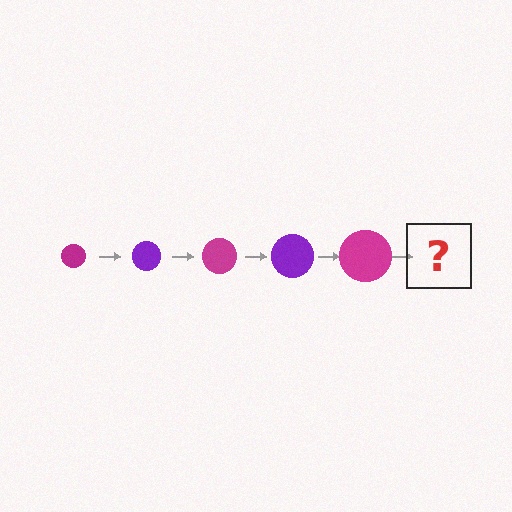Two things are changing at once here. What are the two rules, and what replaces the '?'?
The two rules are that the circle grows larger each step and the color cycles through magenta and purple. The '?' should be a purple circle, larger than the previous one.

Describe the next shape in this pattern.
It should be a purple circle, larger than the previous one.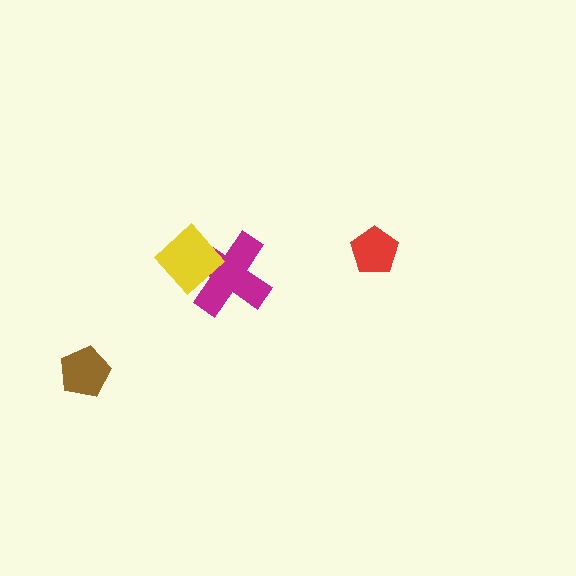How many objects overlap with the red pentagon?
0 objects overlap with the red pentagon.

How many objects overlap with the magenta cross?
1 object overlaps with the magenta cross.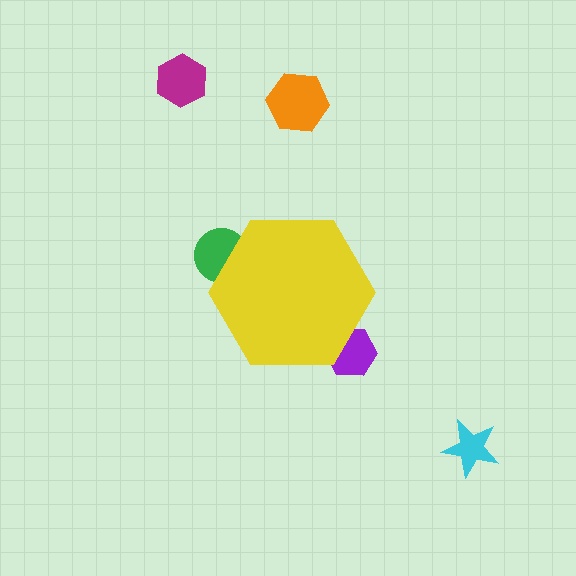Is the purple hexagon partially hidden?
Yes, the purple hexagon is partially hidden behind the yellow hexagon.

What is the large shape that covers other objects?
A yellow hexagon.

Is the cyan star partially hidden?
No, the cyan star is fully visible.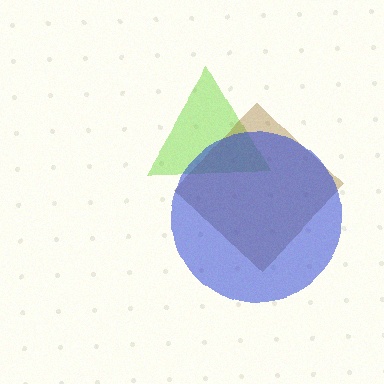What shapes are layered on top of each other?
The layered shapes are: a lime triangle, a brown diamond, a blue circle.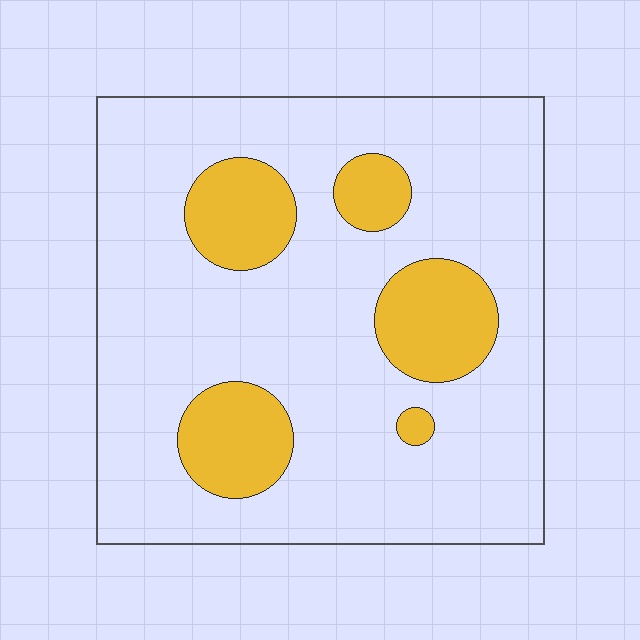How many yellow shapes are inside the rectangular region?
5.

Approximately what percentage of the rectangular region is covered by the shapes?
Approximately 20%.